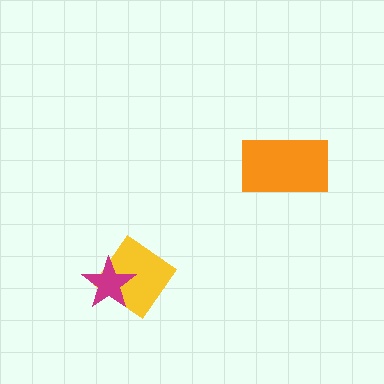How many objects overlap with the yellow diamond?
1 object overlaps with the yellow diamond.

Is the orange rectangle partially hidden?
No, no other shape covers it.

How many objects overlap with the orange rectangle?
0 objects overlap with the orange rectangle.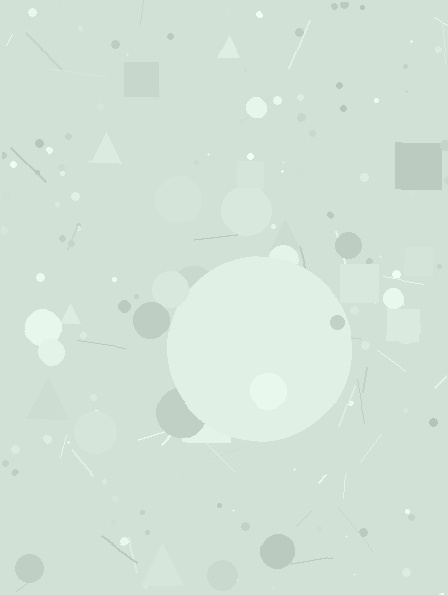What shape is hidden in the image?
A circle is hidden in the image.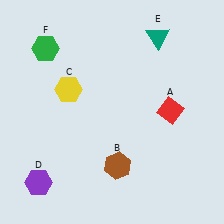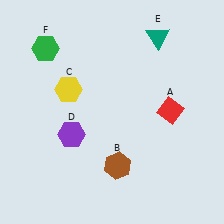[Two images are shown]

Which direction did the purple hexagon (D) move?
The purple hexagon (D) moved up.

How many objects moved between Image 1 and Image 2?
1 object moved between the two images.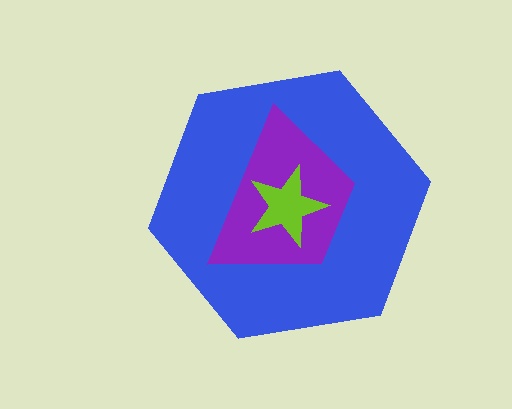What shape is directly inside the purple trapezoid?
The lime star.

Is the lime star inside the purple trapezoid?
Yes.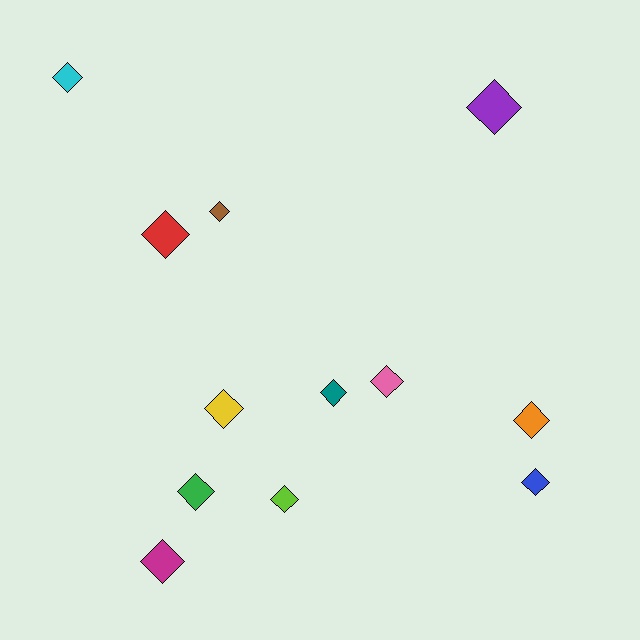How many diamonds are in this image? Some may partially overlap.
There are 12 diamonds.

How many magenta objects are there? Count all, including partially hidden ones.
There is 1 magenta object.